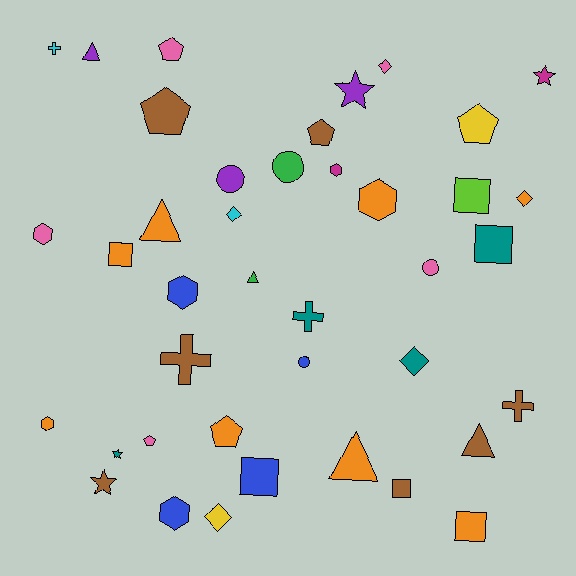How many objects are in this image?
There are 40 objects.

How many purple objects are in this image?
There are 3 purple objects.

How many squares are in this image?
There are 6 squares.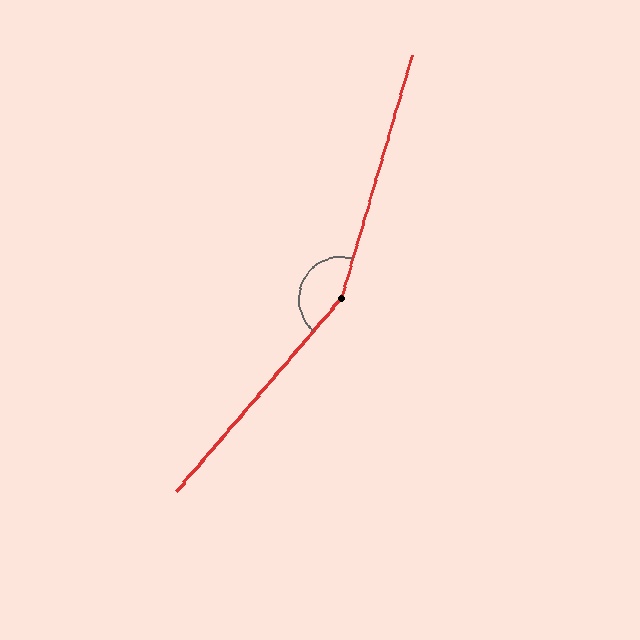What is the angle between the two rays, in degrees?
Approximately 156 degrees.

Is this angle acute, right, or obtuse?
It is obtuse.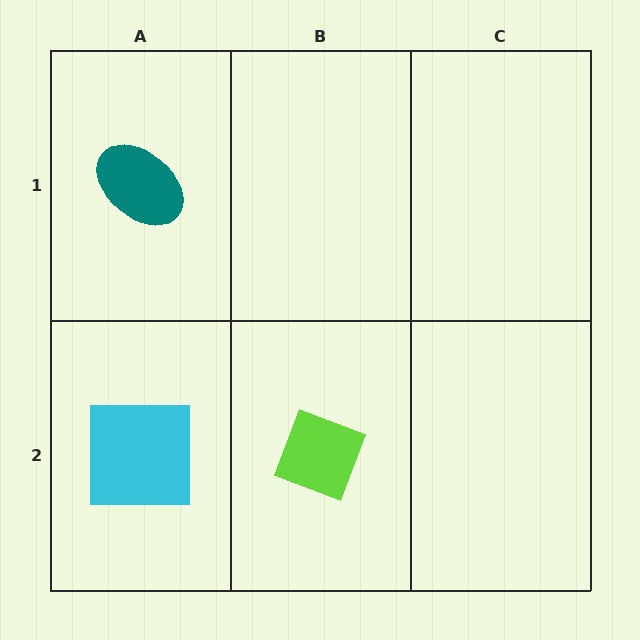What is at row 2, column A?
A cyan square.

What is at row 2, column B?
A lime diamond.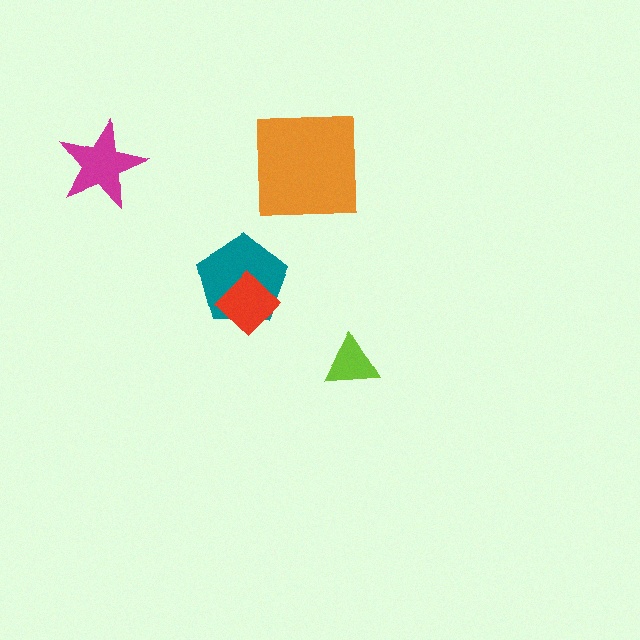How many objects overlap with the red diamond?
1 object overlaps with the red diamond.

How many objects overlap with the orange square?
0 objects overlap with the orange square.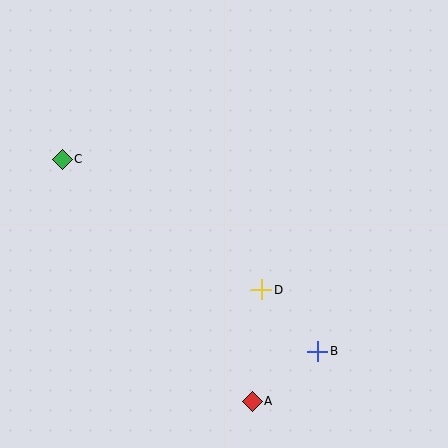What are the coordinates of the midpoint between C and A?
The midpoint between C and A is at (157, 280).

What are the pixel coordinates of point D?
Point D is at (262, 290).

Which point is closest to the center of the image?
Point D at (262, 290) is closest to the center.